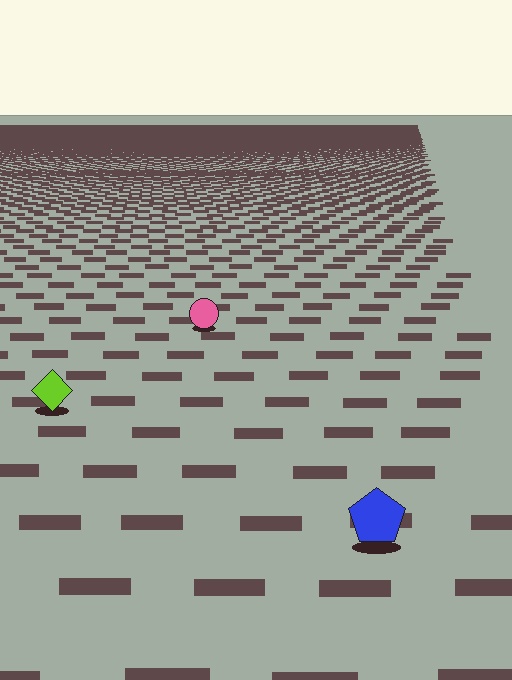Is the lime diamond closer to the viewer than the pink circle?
Yes. The lime diamond is closer — you can tell from the texture gradient: the ground texture is coarser near it.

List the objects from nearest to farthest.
From nearest to farthest: the blue pentagon, the lime diamond, the pink circle.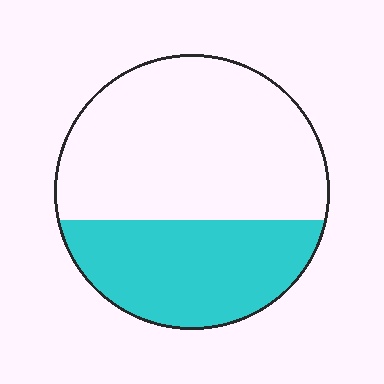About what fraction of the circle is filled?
About three eighths (3/8).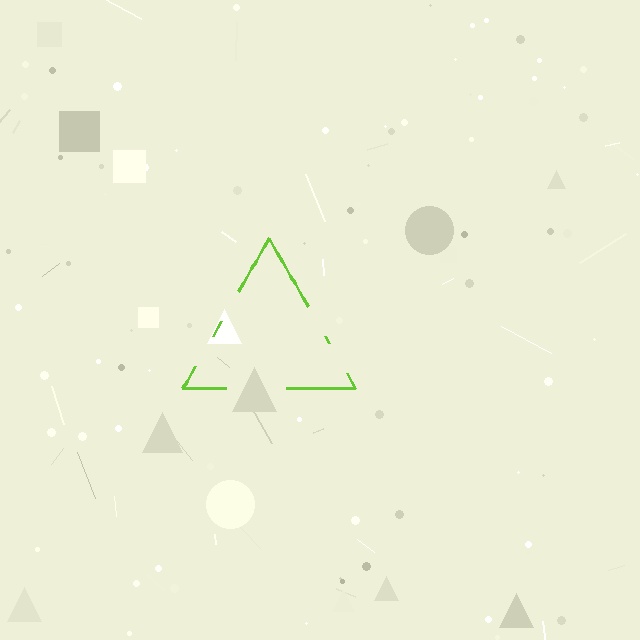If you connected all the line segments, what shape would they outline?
They would outline a triangle.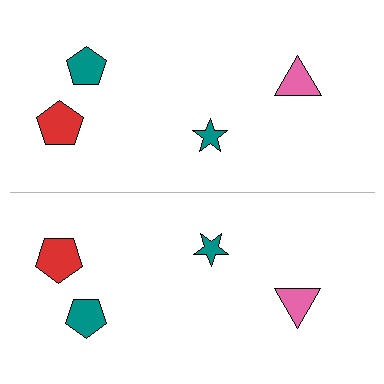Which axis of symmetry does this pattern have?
The pattern has a horizontal axis of symmetry running through the center of the image.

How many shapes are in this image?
There are 8 shapes in this image.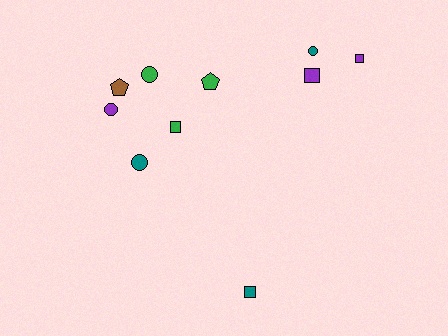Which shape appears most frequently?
Circle, with 4 objects.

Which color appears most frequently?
Green, with 3 objects.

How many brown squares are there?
There are no brown squares.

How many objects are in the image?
There are 10 objects.